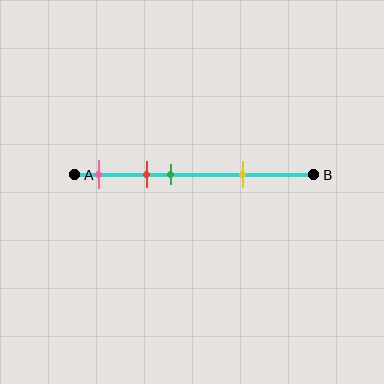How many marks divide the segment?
There are 4 marks dividing the segment.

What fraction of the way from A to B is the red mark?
The red mark is approximately 30% (0.3) of the way from A to B.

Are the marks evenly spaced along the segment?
No, the marks are not evenly spaced.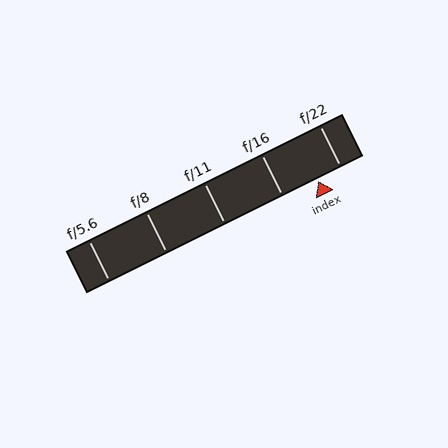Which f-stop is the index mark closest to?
The index mark is closest to f/22.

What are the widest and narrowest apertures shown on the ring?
The widest aperture shown is f/5.6 and the narrowest is f/22.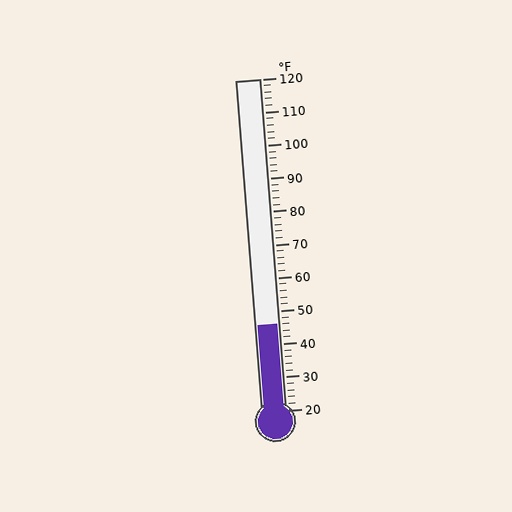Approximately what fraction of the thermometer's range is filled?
The thermometer is filled to approximately 25% of its range.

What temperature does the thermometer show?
The thermometer shows approximately 46°F.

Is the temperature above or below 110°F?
The temperature is below 110°F.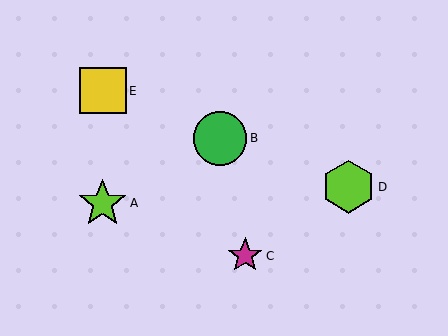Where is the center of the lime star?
The center of the lime star is at (102, 203).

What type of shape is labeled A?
Shape A is a lime star.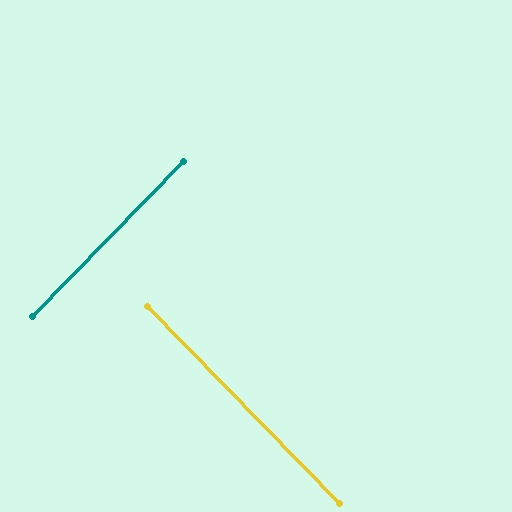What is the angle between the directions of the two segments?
Approximately 88 degrees.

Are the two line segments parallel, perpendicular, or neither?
Perpendicular — they meet at approximately 88°.